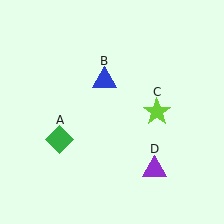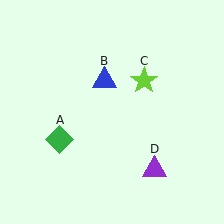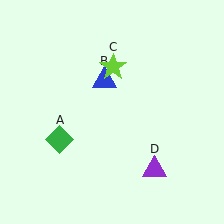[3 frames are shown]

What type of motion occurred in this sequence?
The lime star (object C) rotated counterclockwise around the center of the scene.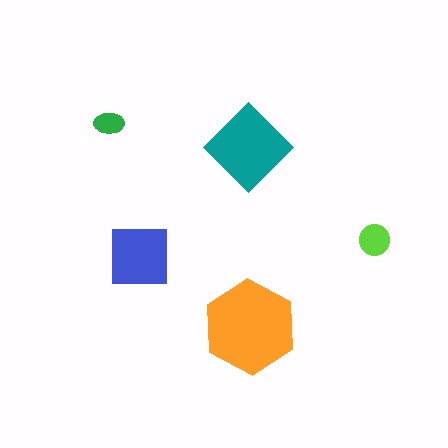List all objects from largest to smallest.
The orange hexagon, the teal diamond, the blue square, the lime circle, the green ellipse.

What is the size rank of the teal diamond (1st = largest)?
2nd.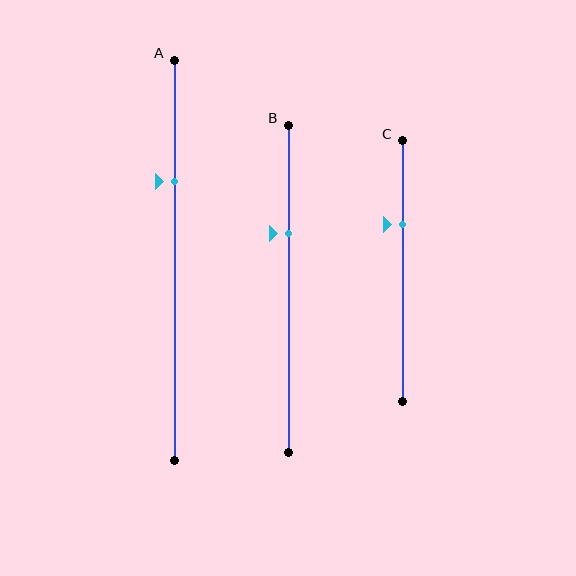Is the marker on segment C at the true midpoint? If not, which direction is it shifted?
No, the marker on segment C is shifted upward by about 18% of the segment length.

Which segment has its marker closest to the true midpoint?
Segment B has its marker closest to the true midpoint.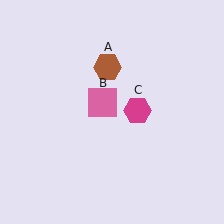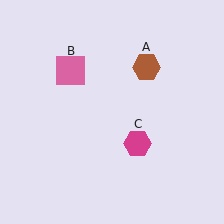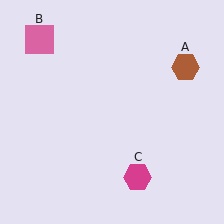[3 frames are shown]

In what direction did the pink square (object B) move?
The pink square (object B) moved up and to the left.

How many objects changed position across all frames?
3 objects changed position: brown hexagon (object A), pink square (object B), magenta hexagon (object C).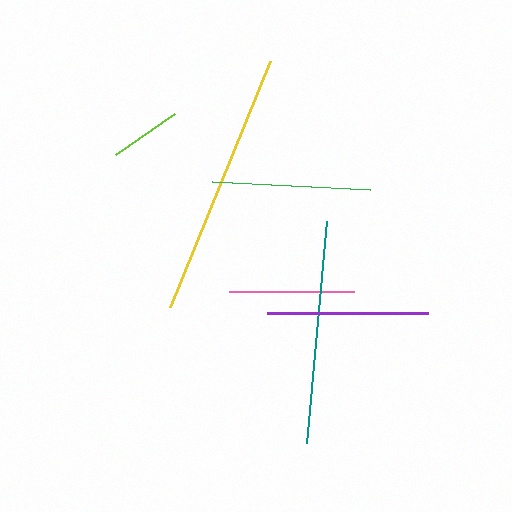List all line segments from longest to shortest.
From longest to shortest: yellow, teal, purple, green, pink, lime.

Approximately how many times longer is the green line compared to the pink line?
The green line is approximately 1.3 times the length of the pink line.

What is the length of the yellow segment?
The yellow segment is approximately 265 pixels long.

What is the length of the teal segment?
The teal segment is approximately 223 pixels long.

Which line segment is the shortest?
The lime line is the shortest at approximately 72 pixels.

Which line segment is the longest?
The yellow line is the longest at approximately 265 pixels.